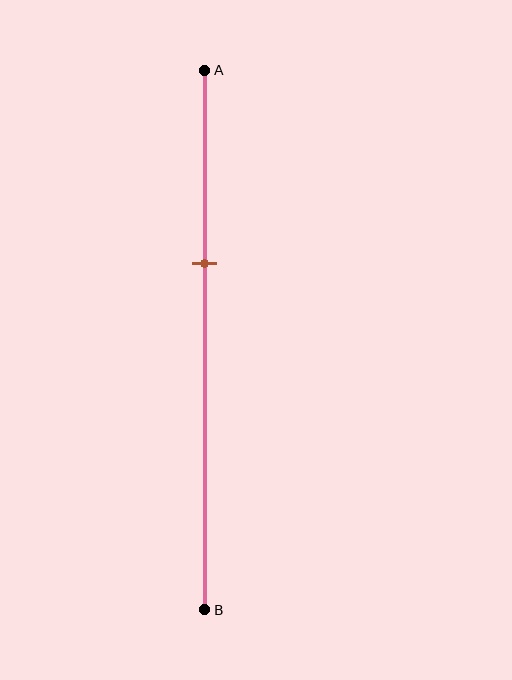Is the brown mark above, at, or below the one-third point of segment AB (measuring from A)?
The brown mark is approximately at the one-third point of segment AB.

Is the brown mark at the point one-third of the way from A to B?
Yes, the mark is approximately at the one-third point.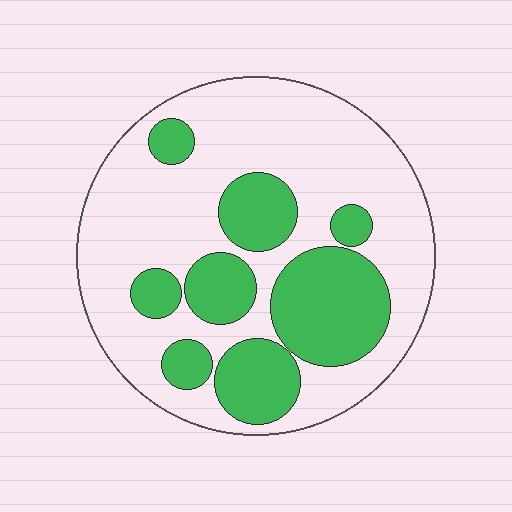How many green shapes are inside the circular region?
8.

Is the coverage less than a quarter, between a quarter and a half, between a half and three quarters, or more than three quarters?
Between a quarter and a half.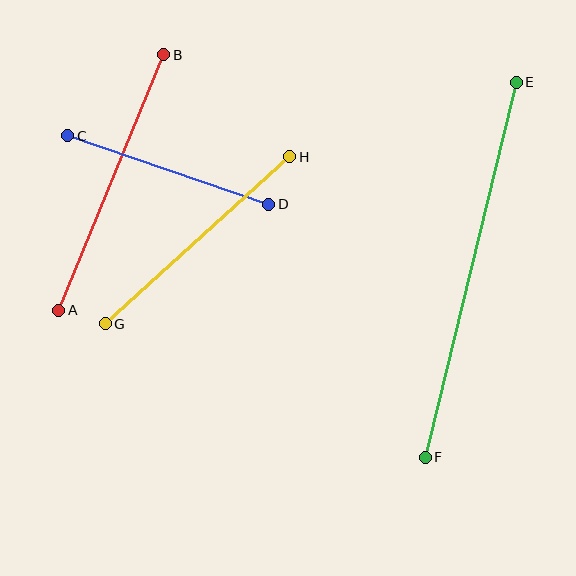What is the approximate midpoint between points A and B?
The midpoint is at approximately (111, 182) pixels.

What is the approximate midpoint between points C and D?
The midpoint is at approximately (168, 170) pixels.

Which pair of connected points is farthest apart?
Points E and F are farthest apart.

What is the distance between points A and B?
The distance is approximately 276 pixels.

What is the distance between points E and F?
The distance is approximately 386 pixels.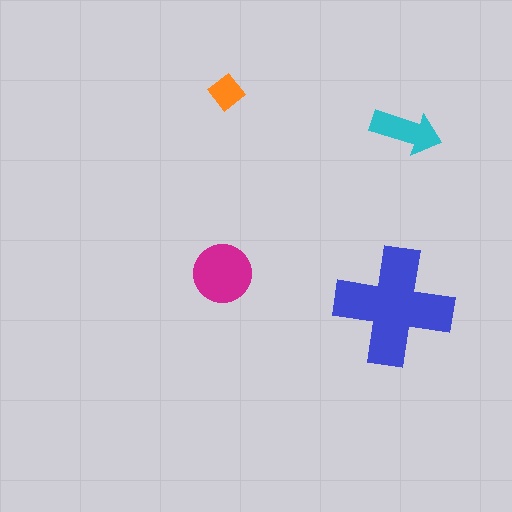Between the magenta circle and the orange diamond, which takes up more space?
The magenta circle.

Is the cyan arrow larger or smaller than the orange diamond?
Larger.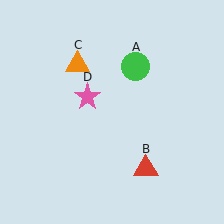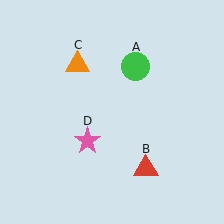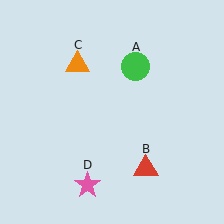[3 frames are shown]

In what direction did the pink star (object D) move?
The pink star (object D) moved down.